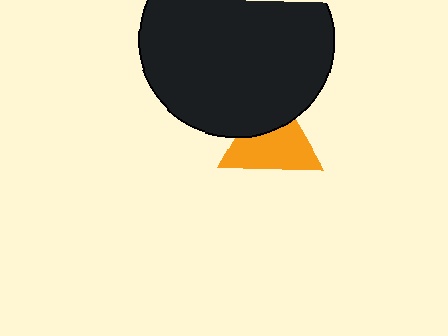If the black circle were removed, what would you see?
You would see the complete orange triangle.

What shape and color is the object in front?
The object in front is a black circle.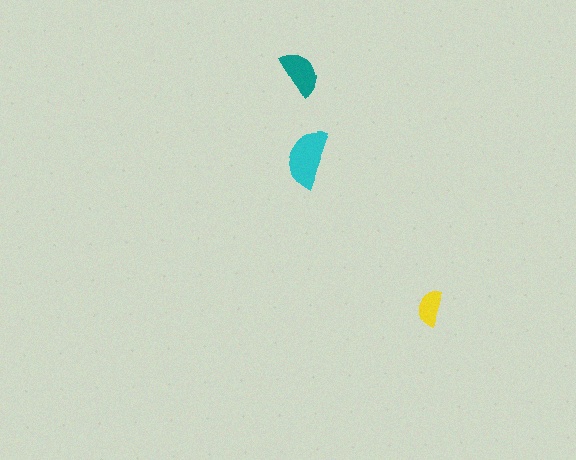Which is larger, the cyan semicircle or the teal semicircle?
The cyan one.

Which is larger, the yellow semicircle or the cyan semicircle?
The cyan one.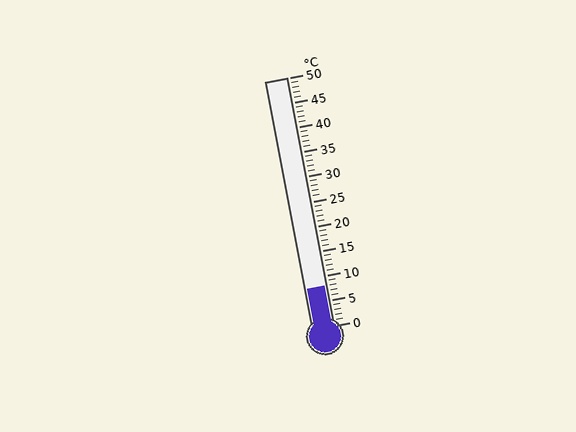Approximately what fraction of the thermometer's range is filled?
The thermometer is filled to approximately 15% of its range.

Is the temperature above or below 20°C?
The temperature is below 20°C.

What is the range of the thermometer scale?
The thermometer scale ranges from 0°C to 50°C.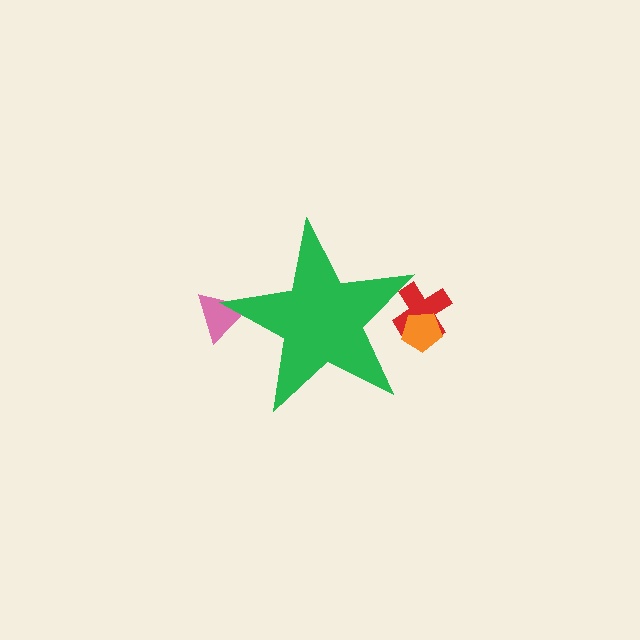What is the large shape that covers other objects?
A green star.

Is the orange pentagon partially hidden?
Yes, the orange pentagon is partially hidden behind the green star.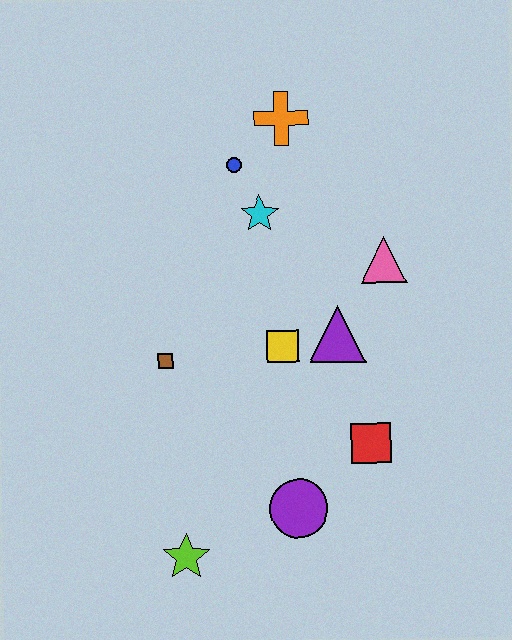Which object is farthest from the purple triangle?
The lime star is farthest from the purple triangle.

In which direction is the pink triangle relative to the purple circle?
The pink triangle is above the purple circle.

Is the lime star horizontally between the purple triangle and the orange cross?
No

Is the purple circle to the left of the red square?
Yes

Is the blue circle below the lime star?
No